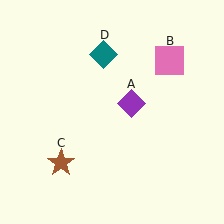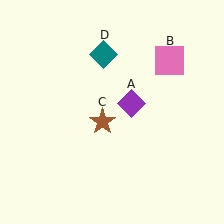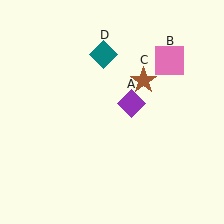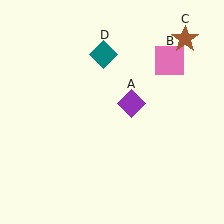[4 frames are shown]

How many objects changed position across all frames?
1 object changed position: brown star (object C).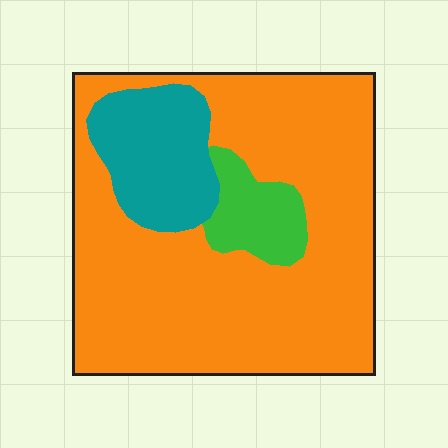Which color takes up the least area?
Green, at roughly 10%.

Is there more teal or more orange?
Orange.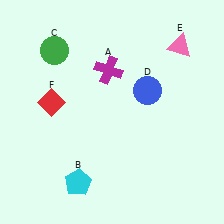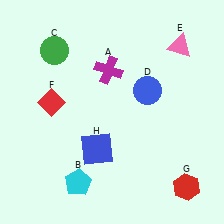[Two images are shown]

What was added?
A red hexagon (G), a blue square (H) were added in Image 2.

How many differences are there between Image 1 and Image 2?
There are 2 differences between the two images.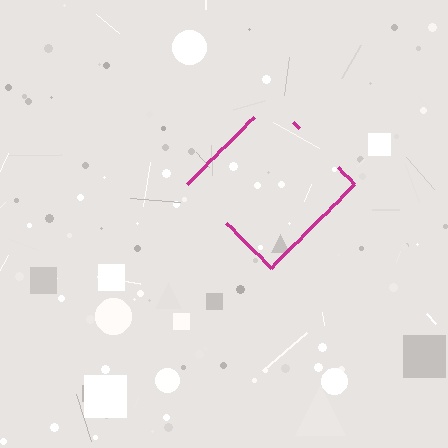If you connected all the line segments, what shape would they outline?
They would outline a diamond.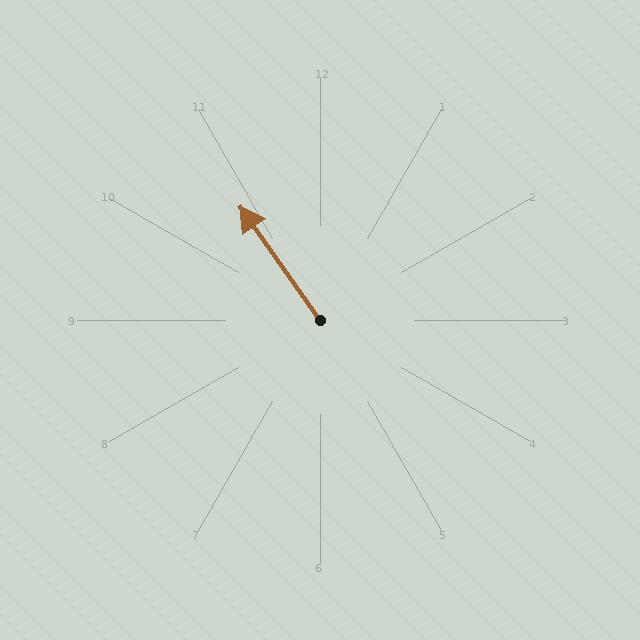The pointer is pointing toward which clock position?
Roughly 11 o'clock.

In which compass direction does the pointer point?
Northwest.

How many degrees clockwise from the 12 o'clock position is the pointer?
Approximately 325 degrees.